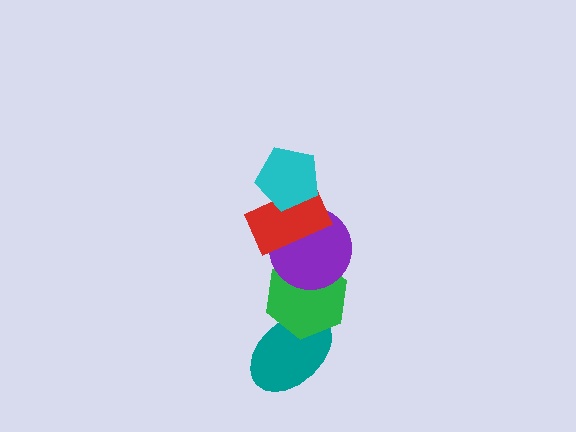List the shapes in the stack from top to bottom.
From top to bottom: the cyan pentagon, the red rectangle, the purple circle, the green hexagon, the teal ellipse.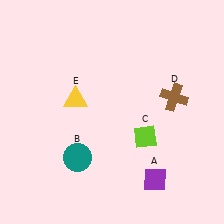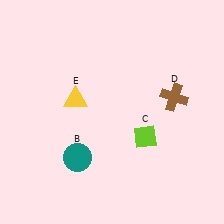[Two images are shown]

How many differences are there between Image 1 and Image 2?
There is 1 difference between the two images.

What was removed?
The purple diamond (A) was removed in Image 2.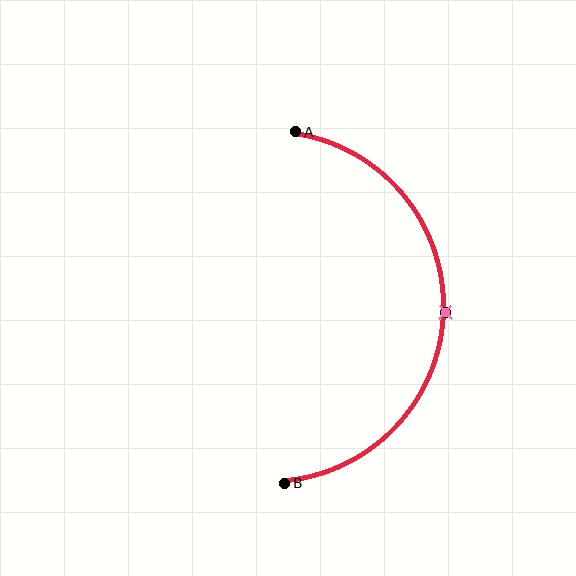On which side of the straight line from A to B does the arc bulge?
The arc bulges to the right of the straight line connecting A and B.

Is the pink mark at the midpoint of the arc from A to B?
Yes. The pink mark lies on the arc at equal arc-length from both A and B — it is the arc midpoint.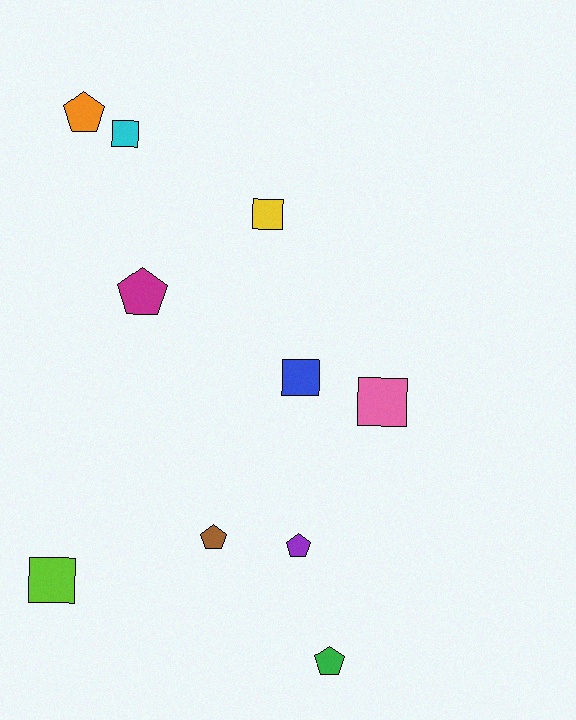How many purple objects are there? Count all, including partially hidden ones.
There is 1 purple object.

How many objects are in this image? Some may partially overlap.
There are 10 objects.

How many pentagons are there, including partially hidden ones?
There are 5 pentagons.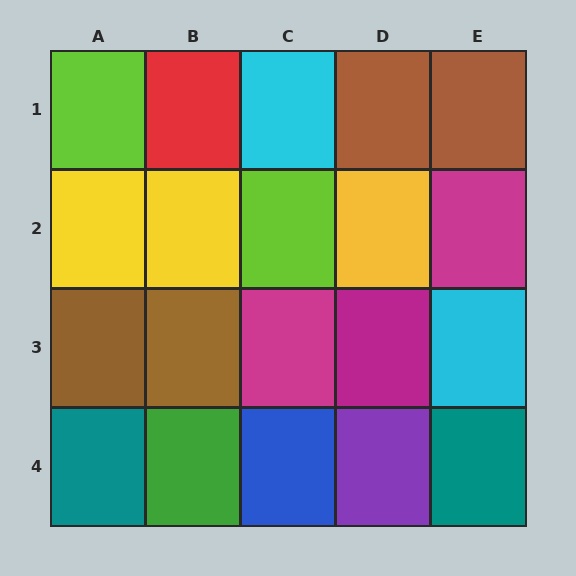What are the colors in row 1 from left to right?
Lime, red, cyan, brown, brown.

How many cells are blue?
1 cell is blue.